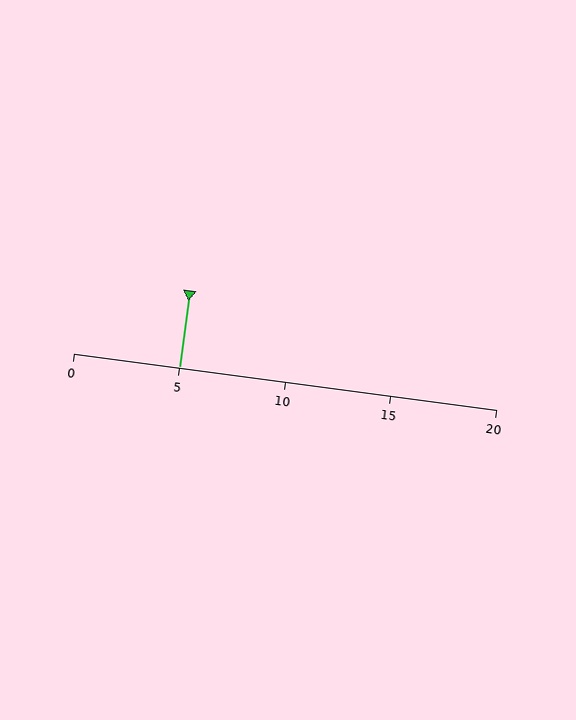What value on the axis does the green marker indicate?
The marker indicates approximately 5.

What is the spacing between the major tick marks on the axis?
The major ticks are spaced 5 apart.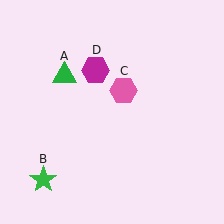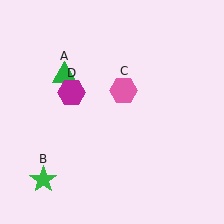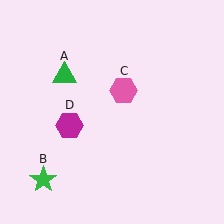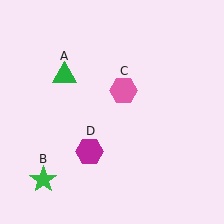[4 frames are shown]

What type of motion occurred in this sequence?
The magenta hexagon (object D) rotated counterclockwise around the center of the scene.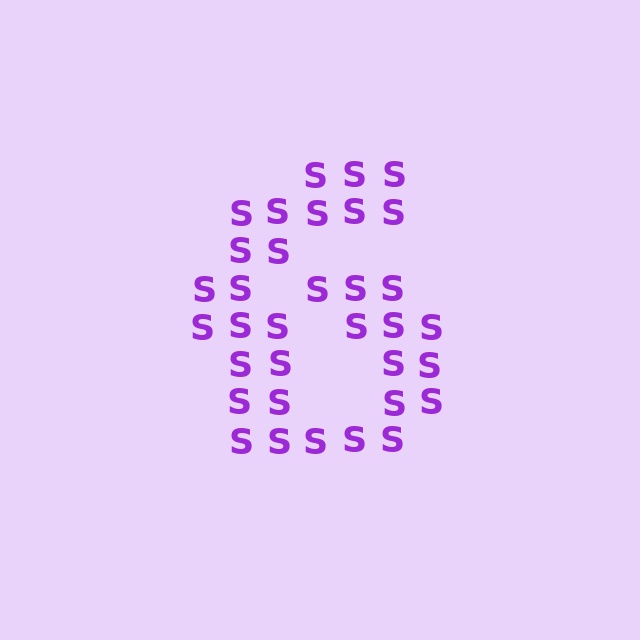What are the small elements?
The small elements are letter S's.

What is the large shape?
The large shape is the digit 6.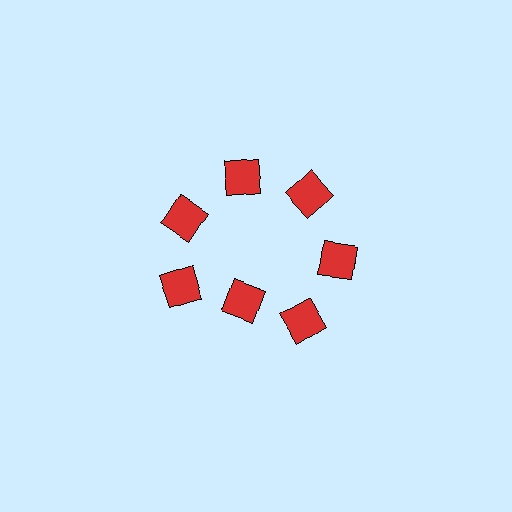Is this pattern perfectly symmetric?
No. The 7 red diamonds are arranged in a ring, but one element near the 6 o'clock position is pulled inward toward the center, breaking the 7-fold rotational symmetry.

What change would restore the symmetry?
The symmetry would be restored by moving it outward, back onto the ring so that all 7 diamonds sit at equal angles and equal distance from the center.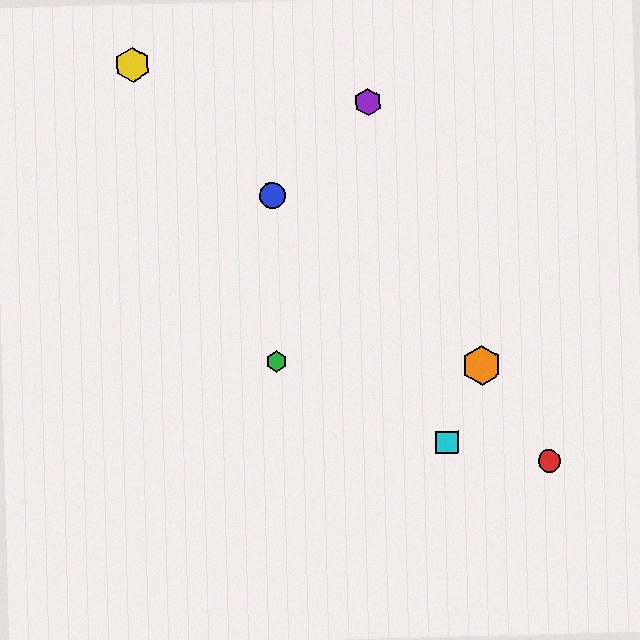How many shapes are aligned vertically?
2 shapes (the blue circle, the green hexagon) are aligned vertically.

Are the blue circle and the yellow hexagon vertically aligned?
No, the blue circle is at x≈272 and the yellow hexagon is at x≈133.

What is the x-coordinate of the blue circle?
The blue circle is at x≈272.